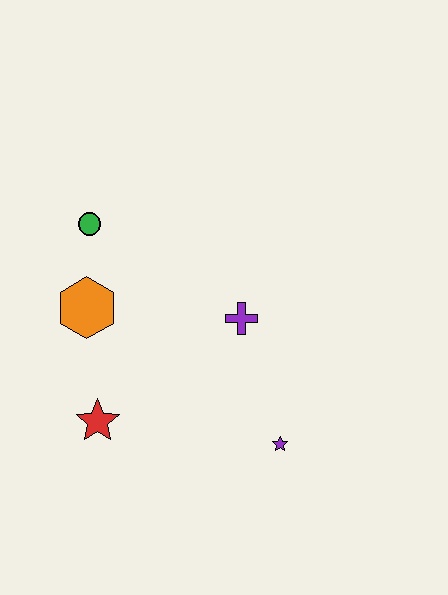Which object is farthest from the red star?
The green circle is farthest from the red star.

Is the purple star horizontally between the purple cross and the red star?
No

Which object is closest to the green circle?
The orange hexagon is closest to the green circle.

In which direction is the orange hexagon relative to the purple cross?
The orange hexagon is to the left of the purple cross.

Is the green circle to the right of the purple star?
No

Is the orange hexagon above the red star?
Yes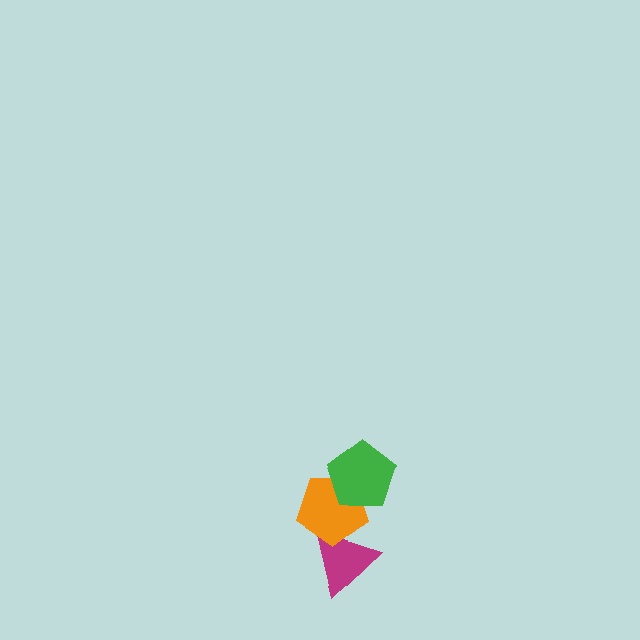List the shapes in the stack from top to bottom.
From top to bottom: the green pentagon, the orange pentagon, the magenta triangle.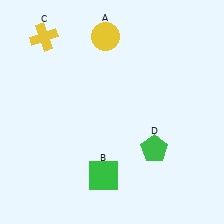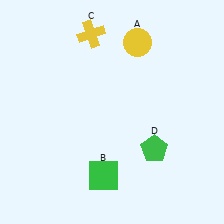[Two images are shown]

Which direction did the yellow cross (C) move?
The yellow cross (C) moved right.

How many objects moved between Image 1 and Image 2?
2 objects moved between the two images.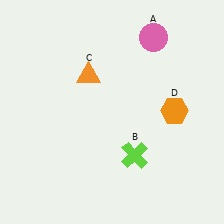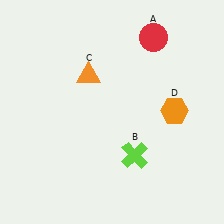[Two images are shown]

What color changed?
The circle (A) changed from pink in Image 1 to red in Image 2.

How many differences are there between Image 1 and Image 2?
There is 1 difference between the two images.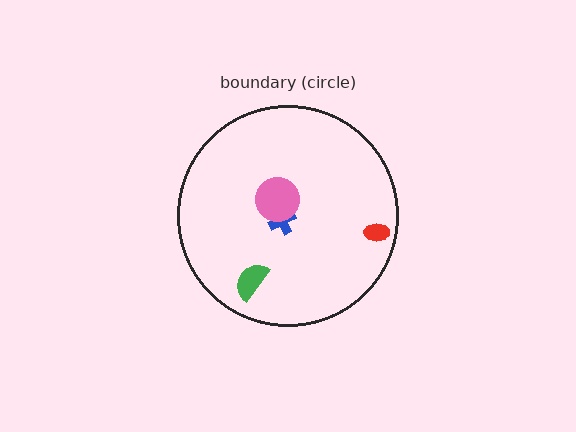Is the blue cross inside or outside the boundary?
Inside.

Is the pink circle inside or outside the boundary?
Inside.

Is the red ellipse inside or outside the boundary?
Inside.